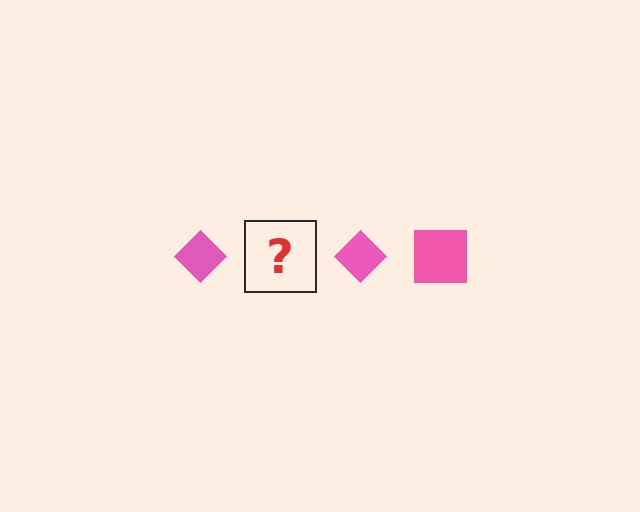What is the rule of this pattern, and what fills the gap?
The rule is that the pattern cycles through diamond, square shapes in pink. The gap should be filled with a pink square.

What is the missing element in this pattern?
The missing element is a pink square.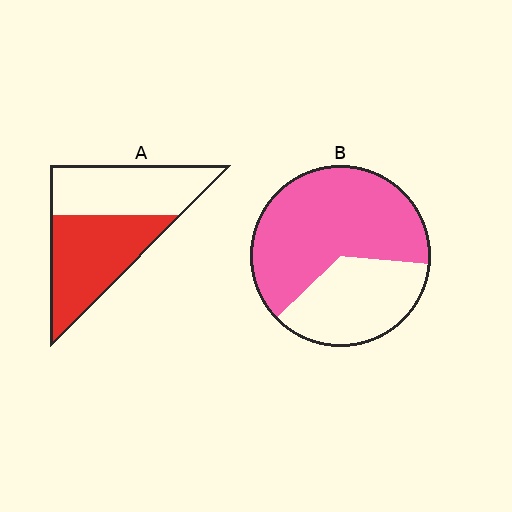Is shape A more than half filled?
Roughly half.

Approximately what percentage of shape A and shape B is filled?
A is approximately 55% and B is approximately 65%.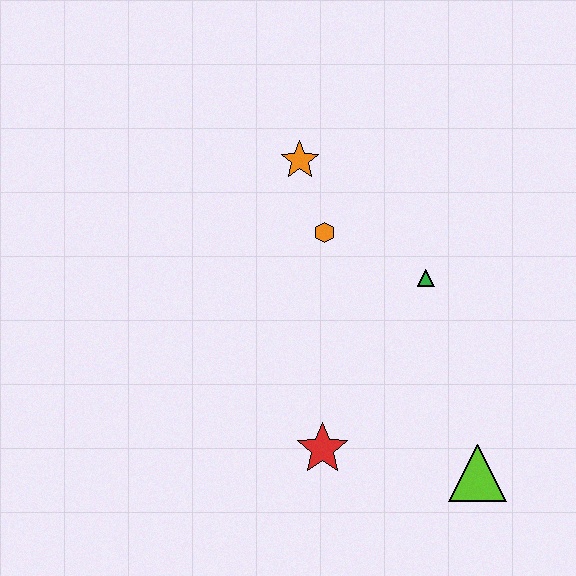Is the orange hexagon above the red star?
Yes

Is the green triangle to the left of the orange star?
No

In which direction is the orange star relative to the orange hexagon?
The orange star is above the orange hexagon.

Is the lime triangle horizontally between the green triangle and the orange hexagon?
No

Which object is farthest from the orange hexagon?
The lime triangle is farthest from the orange hexagon.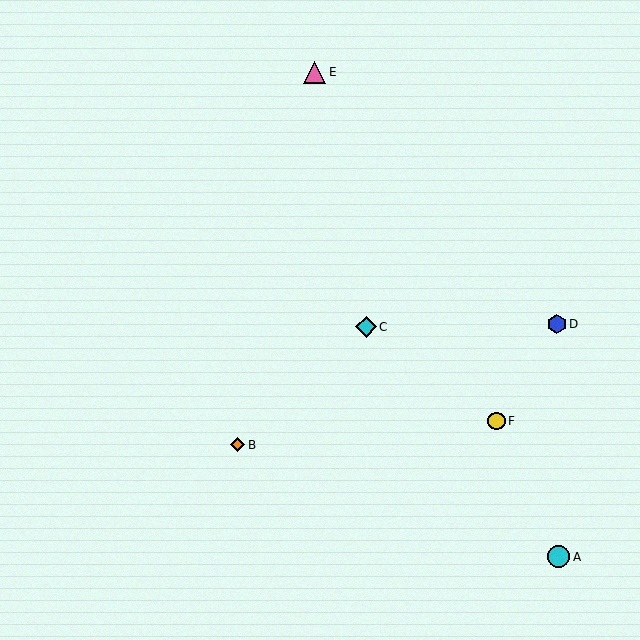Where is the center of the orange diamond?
The center of the orange diamond is at (237, 445).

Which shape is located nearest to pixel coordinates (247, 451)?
The orange diamond (labeled B) at (237, 445) is nearest to that location.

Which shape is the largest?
The cyan circle (labeled A) is the largest.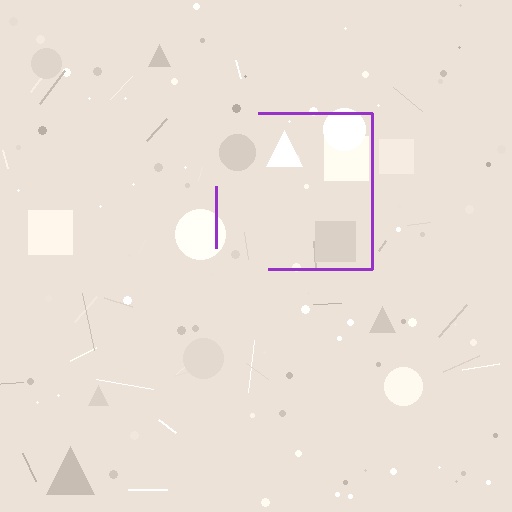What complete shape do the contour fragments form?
The contour fragments form a square.